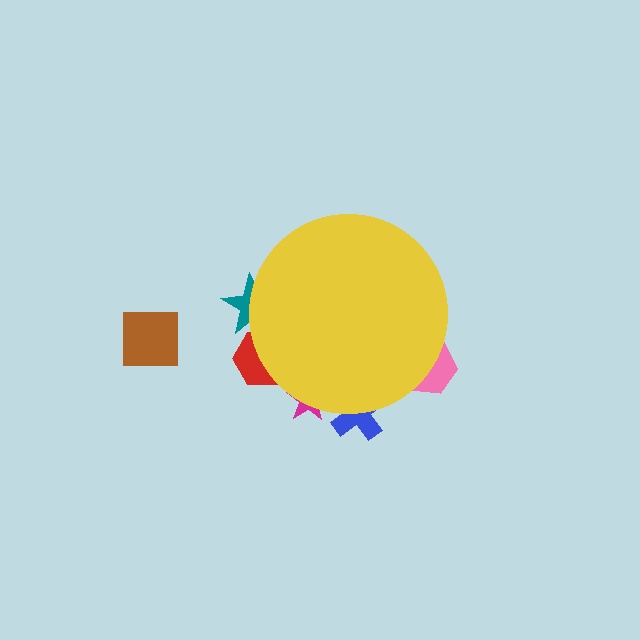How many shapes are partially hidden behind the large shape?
5 shapes are partially hidden.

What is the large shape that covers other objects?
A yellow circle.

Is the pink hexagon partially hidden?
Yes, the pink hexagon is partially hidden behind the yellow circle.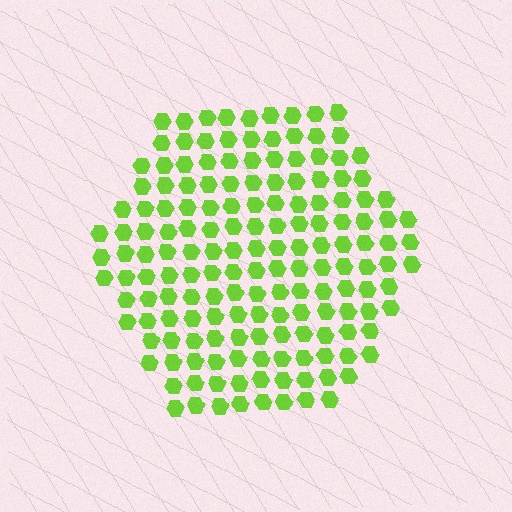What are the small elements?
The small elements are hexagons.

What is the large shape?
The large shape is a hexagon.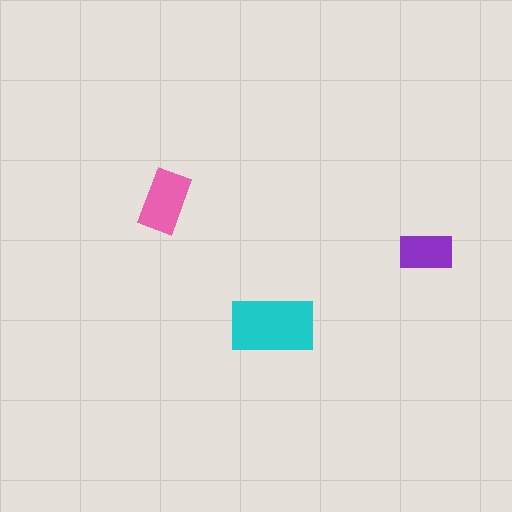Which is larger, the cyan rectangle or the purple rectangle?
The cyan one.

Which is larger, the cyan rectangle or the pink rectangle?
The cyan one.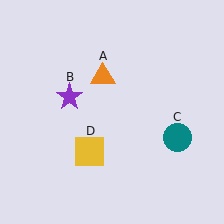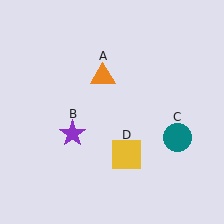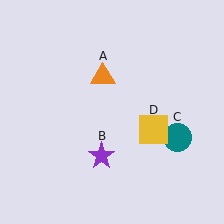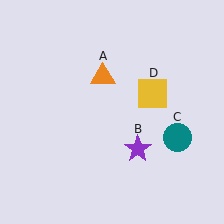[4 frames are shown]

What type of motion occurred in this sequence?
The purple star (object B), yellow square (object D) rotated counterclockwise around the center of the scene.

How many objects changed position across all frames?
2 objects changed position: purple star (object B), yellow square (object D).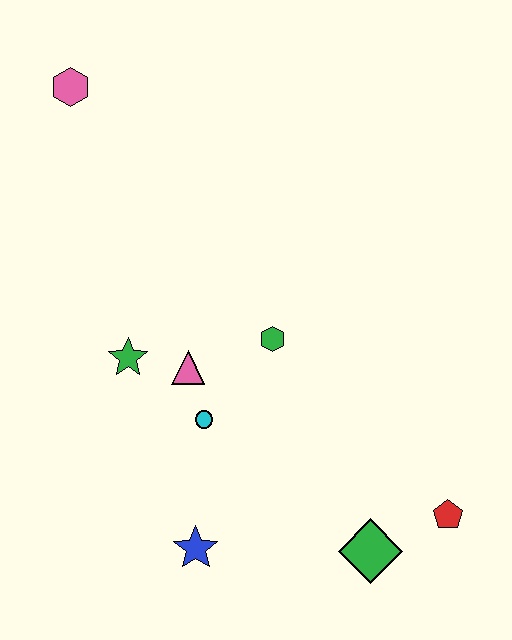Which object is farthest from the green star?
The red pentagon is farthest from the green star.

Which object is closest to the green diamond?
The red pentagon is closest to the green diamond.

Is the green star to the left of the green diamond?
Yes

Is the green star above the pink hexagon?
No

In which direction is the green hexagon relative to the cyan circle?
The green hexagon is above the cyan circle.